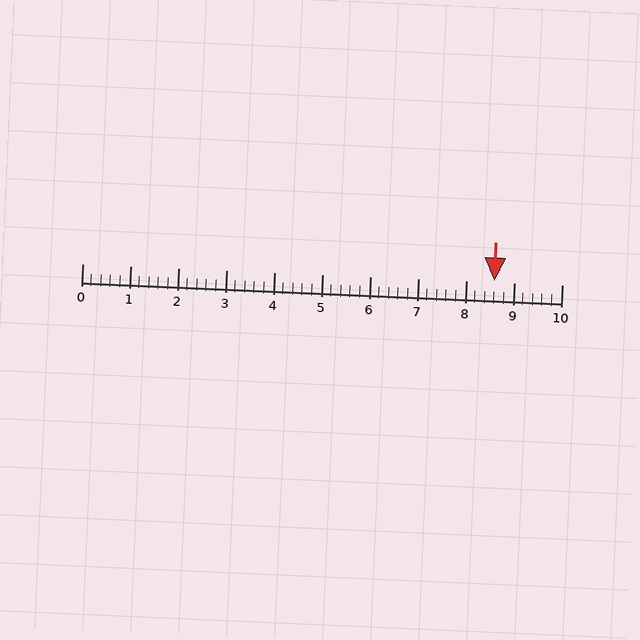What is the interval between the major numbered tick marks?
The major tick marks are spaced 1 units apart.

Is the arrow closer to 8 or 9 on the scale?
The arrow is closer to 9.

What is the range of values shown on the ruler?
The ruler shows values from 0 to 10.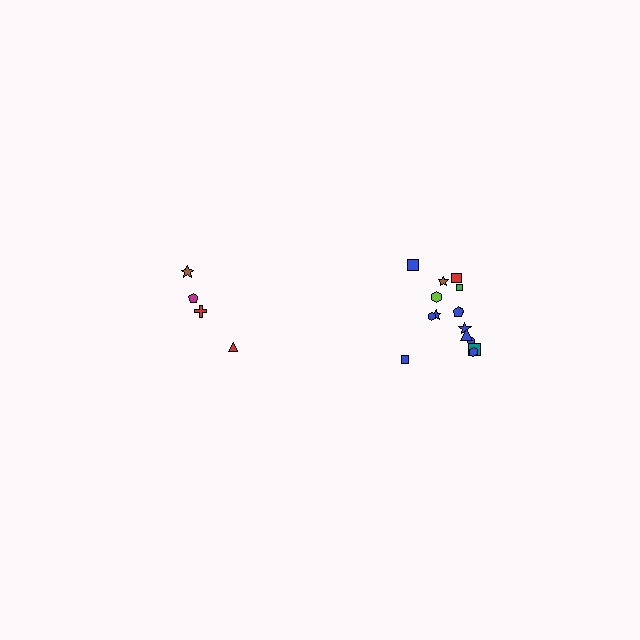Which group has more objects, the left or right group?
The right group.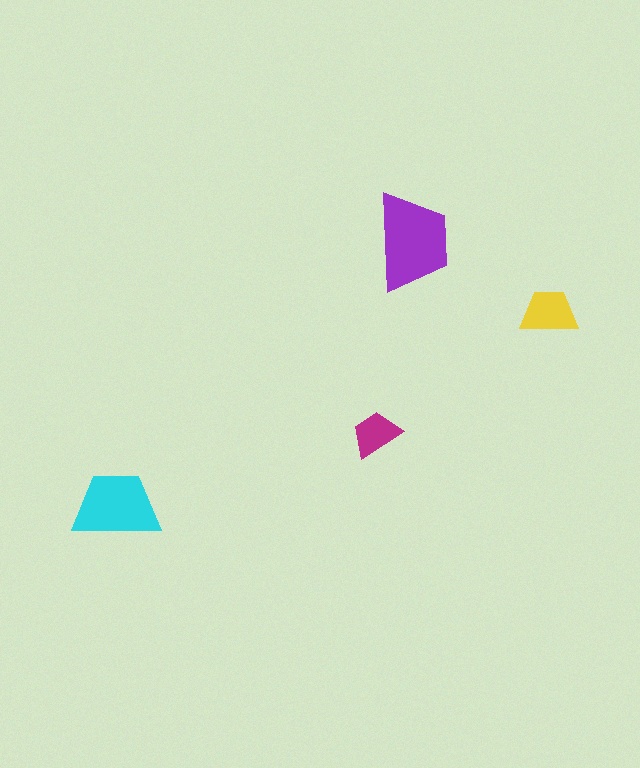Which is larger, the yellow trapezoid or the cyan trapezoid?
The cyan one.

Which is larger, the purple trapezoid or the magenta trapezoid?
The purple one.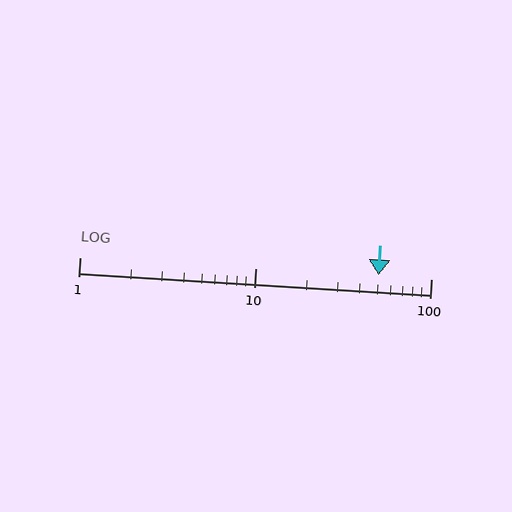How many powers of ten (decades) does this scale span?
The scale spans 2 decades, from 1 to 100.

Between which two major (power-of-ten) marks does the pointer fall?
The pointer is between 10 and 100.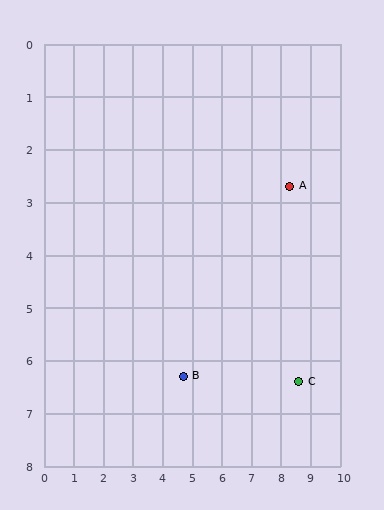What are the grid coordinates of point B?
Point B is at approximately (4.7, 6.3).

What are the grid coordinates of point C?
Point C is at approximately (8.6, 6.4).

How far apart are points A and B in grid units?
Points A and B are about 5.1 grid units apart.